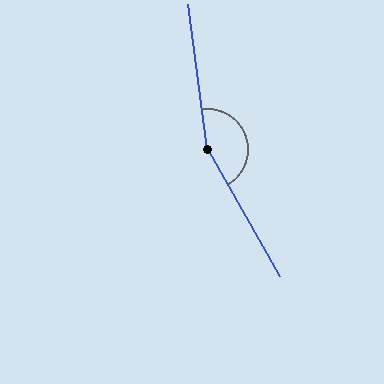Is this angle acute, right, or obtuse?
It is obtuse.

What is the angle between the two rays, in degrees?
Approximately 158 degrees.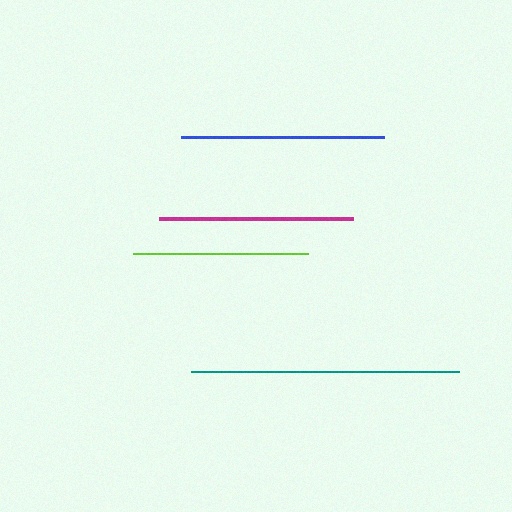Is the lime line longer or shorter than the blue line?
The blue line is longer than the lime line.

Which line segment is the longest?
The teal line is the longest at approximately 268 pixels.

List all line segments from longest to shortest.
From longest to shortest: teal, blue, magenta, lime.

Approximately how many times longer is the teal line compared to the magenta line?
The teal line is approximately 1.4 times the length of the magenta line.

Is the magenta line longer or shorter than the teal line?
The teal line is longer than the magenta line.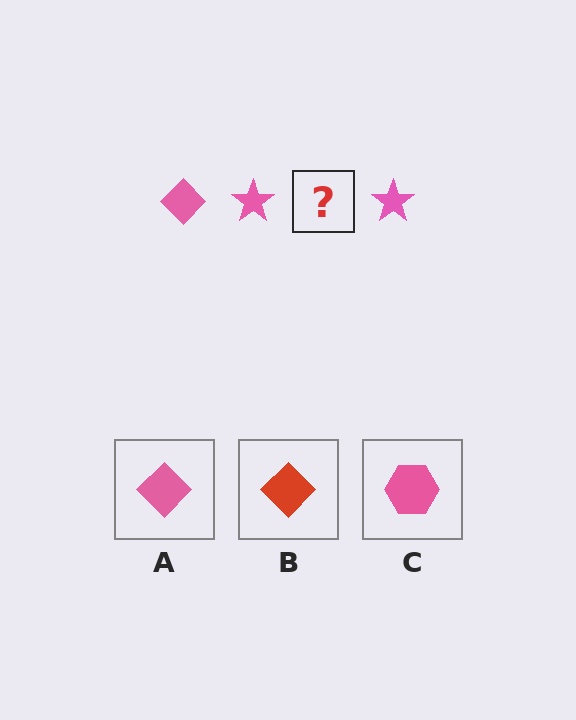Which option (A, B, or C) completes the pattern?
A.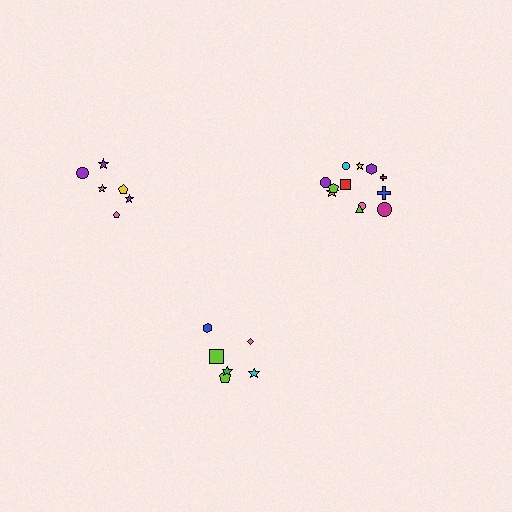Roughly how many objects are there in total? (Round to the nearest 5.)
Roughly 25 objects in total.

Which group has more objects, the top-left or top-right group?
The top-right group.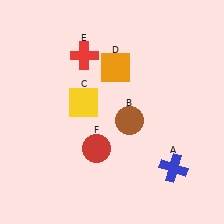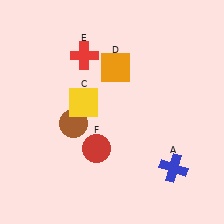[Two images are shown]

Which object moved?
The brown circle (B) moved left.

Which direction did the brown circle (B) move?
The brown circle (B) moved left.